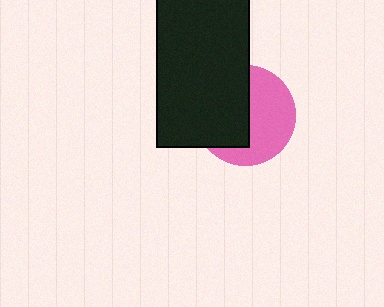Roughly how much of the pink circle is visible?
About half of it is visible (roughly 52%).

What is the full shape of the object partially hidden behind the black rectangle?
The partially hidden object is a pink circle.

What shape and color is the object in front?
The object in front is a black rectangle.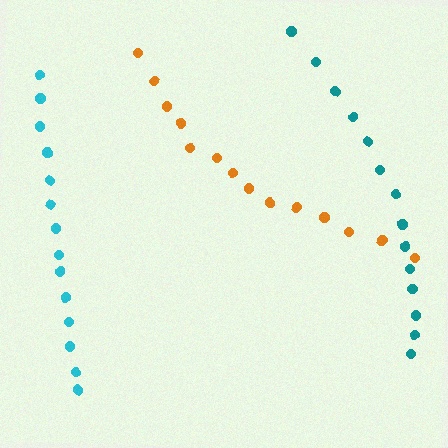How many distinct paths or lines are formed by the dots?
There are 3 distinct paths.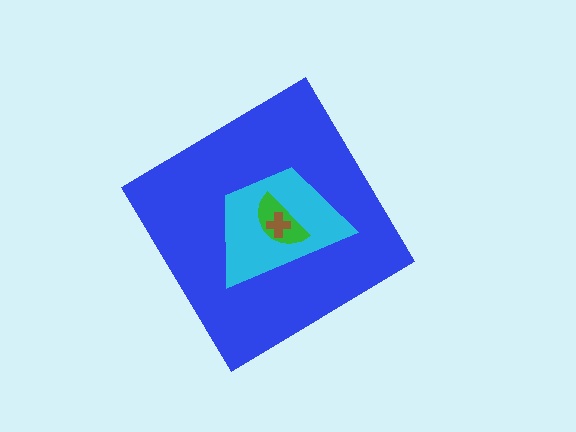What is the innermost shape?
The brown cross.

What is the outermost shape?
The blue diamond.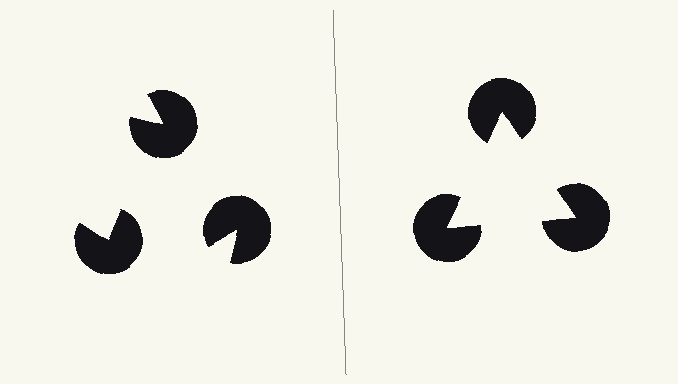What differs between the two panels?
The pac-man discs are positioned identically on both sides; only the wedge orientations differ. On the right they align to a triangle; on the left they are misaligned.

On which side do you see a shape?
An illusory triangle appears on the right side. On the left side the wedge cuts are rotated, so no coherent shape forms.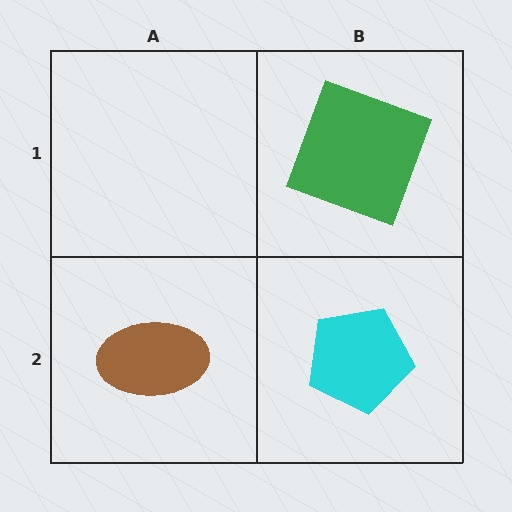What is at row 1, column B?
A green square.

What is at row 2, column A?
A brown ellipse.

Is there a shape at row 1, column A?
No, that cell is empty.